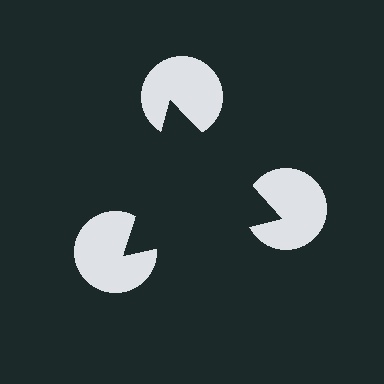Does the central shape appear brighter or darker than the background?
It typically appears slightly darker than the background, even though no actual brightness change is drawn.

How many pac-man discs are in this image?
There are 3 — one at each vertex of the illusory triangle.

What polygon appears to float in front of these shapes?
An illusory triangle — its edges are inferred from the aligned wedge cuts in the pac-man discs, not physically drawn.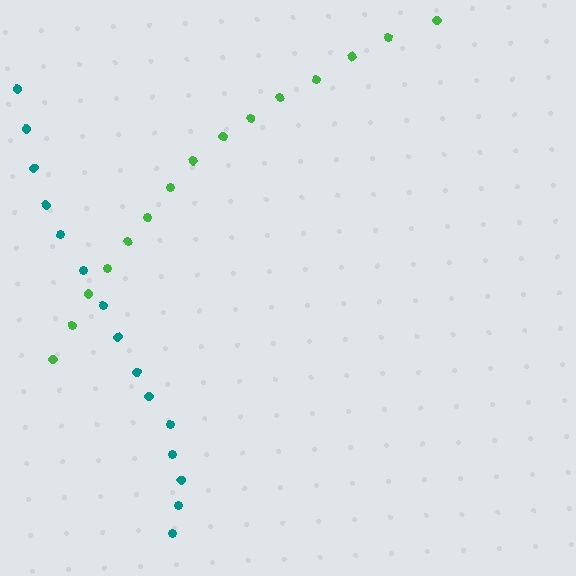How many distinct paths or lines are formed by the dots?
There are 2 distinct paths.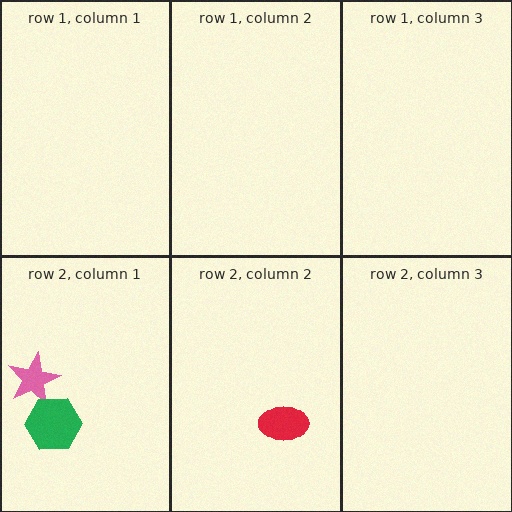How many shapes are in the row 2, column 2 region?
1.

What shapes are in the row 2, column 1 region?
The pink star, the green hexagon.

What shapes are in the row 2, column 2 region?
The red ellipse.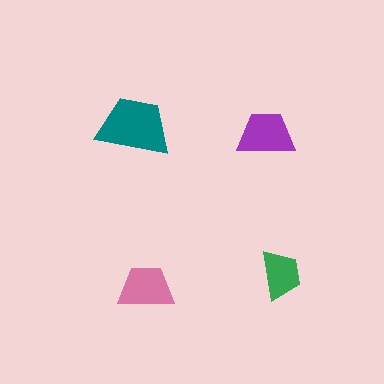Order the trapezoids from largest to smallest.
the teal one, the purple one, the pink one, the green one.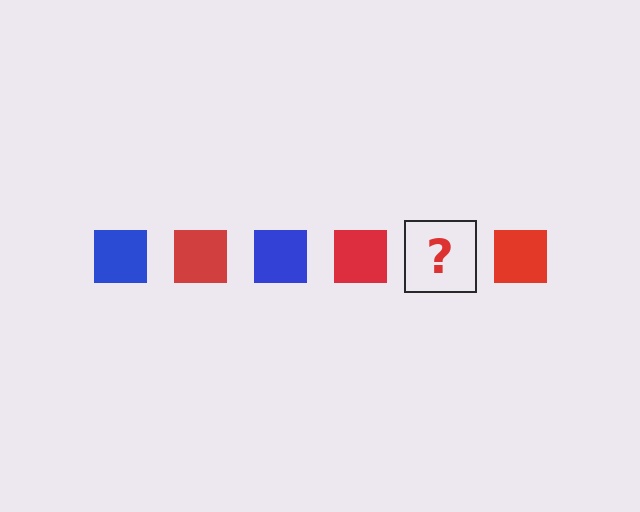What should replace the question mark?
The question mark should be replaced with a blue square.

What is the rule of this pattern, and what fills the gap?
The rule is that the pattern cycles through blue, red squares. The gap should be filled with a blue square.